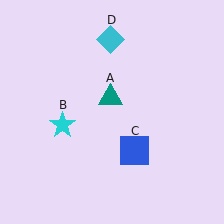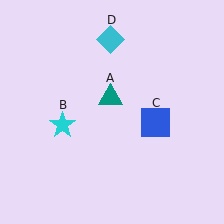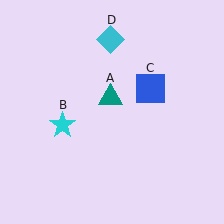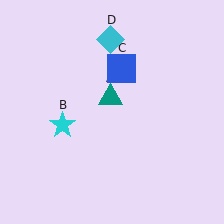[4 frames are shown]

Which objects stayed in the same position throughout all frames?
Teal triangle (object A) and cyan star (object B) and cyan diamond (object D) remained stationary.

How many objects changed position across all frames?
1 object changed position: blue square (object C).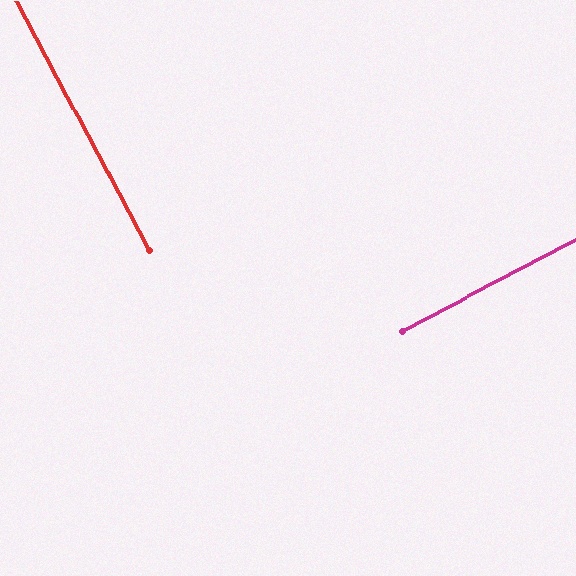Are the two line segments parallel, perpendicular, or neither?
Perpendicular — they meet at approximately 90°.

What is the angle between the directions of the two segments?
Approximately 90 degrees.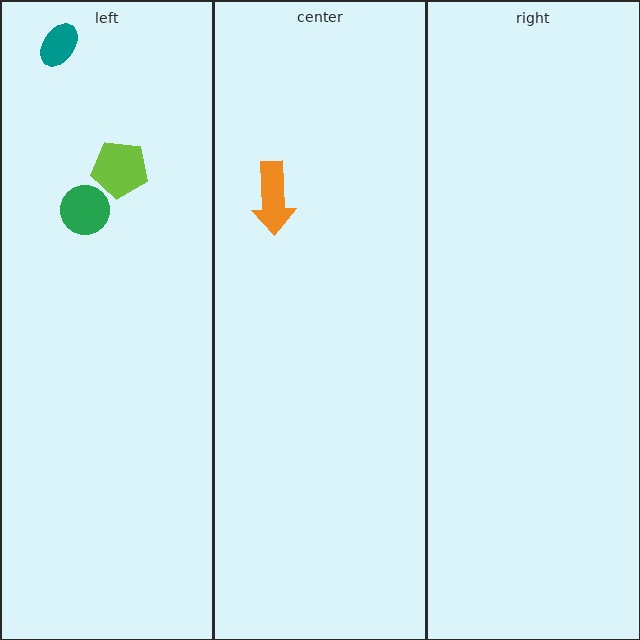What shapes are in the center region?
The orange arrow.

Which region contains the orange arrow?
The center region.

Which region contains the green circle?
The left region.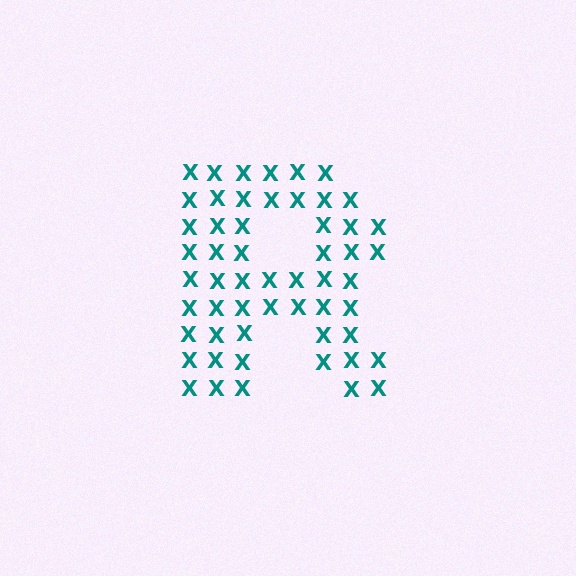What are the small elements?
The small elements are letter X's.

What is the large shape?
The large shape is the letter R.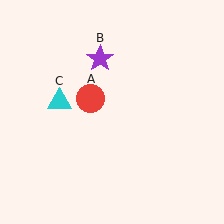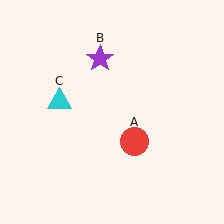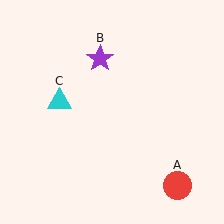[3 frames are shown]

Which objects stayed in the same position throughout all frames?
Purple star (object B) and cyan triangle (object C) remained stationary.